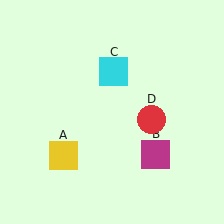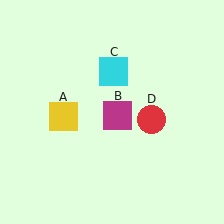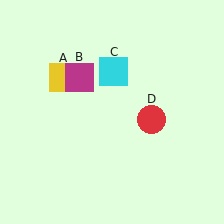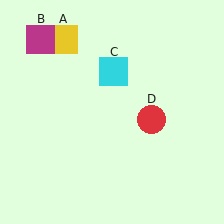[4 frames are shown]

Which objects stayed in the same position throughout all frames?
Cyan square (object C) and red circle (object D) remained stationary.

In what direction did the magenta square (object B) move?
The magenta square (object B) moved up and to the left.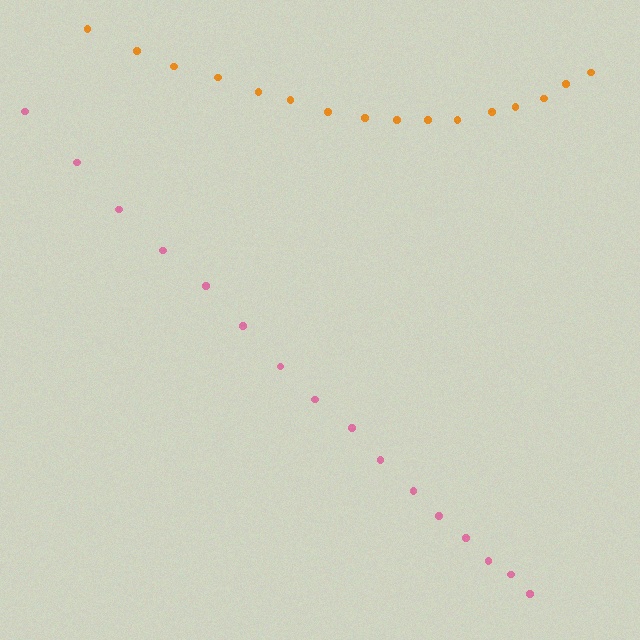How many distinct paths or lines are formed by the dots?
There are 2 distinct paths.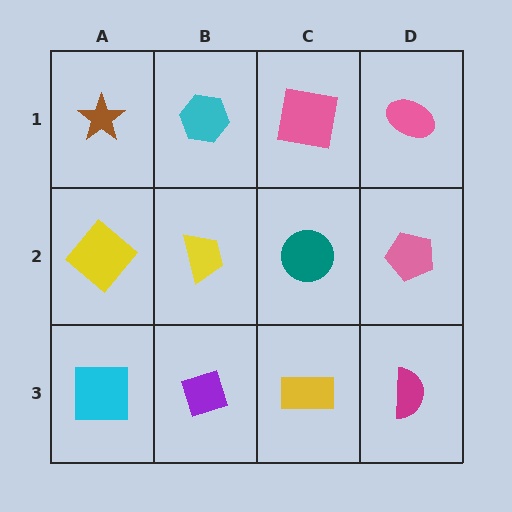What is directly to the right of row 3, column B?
A yellow rectangle.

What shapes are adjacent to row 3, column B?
A yellow trapezoid (row 2, column B), a cyan square (row 3, column A), a yellow rectangle (row 3, column C).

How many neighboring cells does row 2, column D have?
3.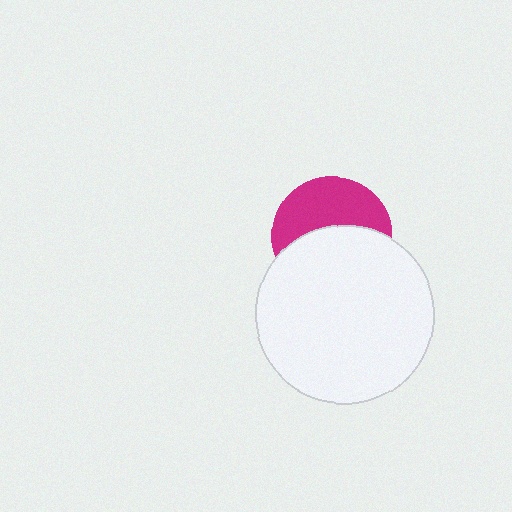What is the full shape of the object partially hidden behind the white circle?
The partially hidden object is a magenta circle.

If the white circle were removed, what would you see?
You would see the complete magenta circle.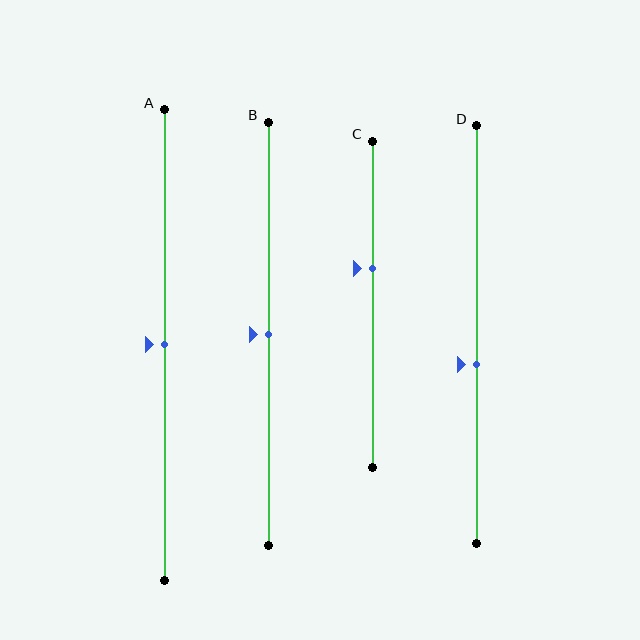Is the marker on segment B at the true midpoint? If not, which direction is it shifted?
Yes, the marker on segment B is at the true midpoint.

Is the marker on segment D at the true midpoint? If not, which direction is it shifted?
No, the marker on segment D is shifted downward by about 7% of the segment length.